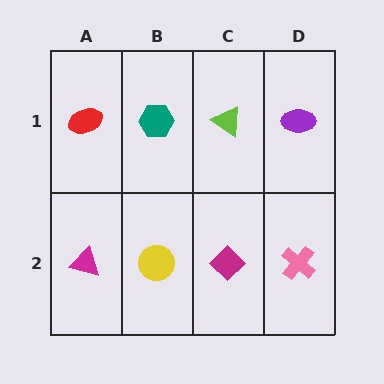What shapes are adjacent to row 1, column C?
A magenta diamond (row 2, column C), a teal hexagon (row 1, column B), a purple ellipse (row 1, column D).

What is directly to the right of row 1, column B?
A lime triangle.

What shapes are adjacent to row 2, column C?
A lime triangle (row 1, column C), a yellow circle (row 2, column B), a pink cross (row 2, column D).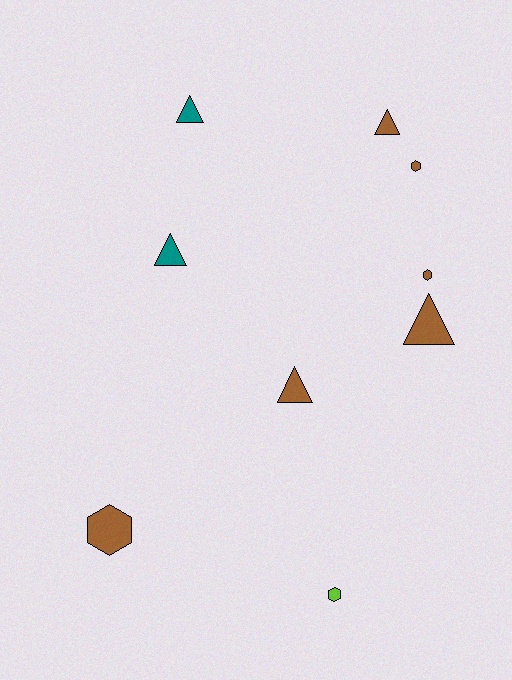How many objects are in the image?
There are 9 objects.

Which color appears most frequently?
Brown, with 6 objects.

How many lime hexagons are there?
There is 1 lime hexagon.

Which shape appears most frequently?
Triangle, with 5 objects.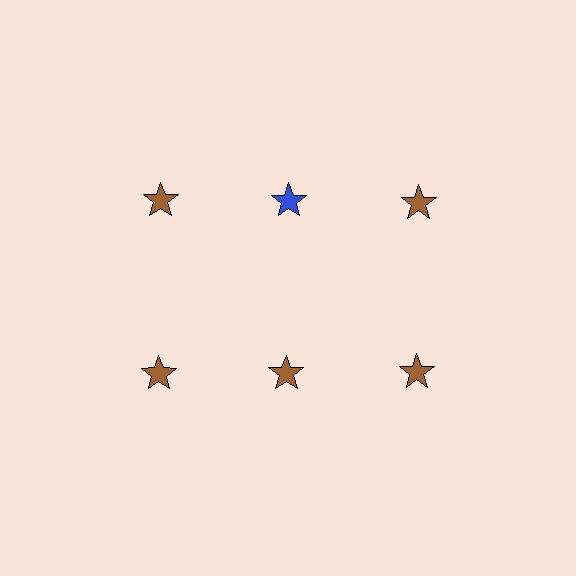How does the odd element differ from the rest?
It has a different color: blue instead of brown.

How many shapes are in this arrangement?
There are 6 shapes arranged in a grid pattern.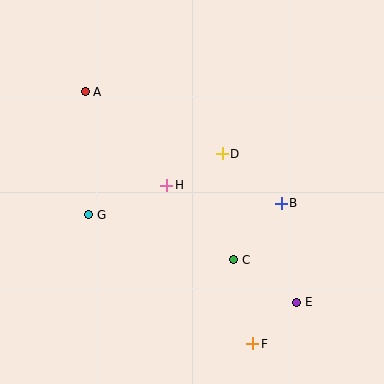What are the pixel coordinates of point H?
Point H is at (167, 185).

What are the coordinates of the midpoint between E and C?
The midpoint between E and C is at (265, 281).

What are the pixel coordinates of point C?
Point C is at (234, 260).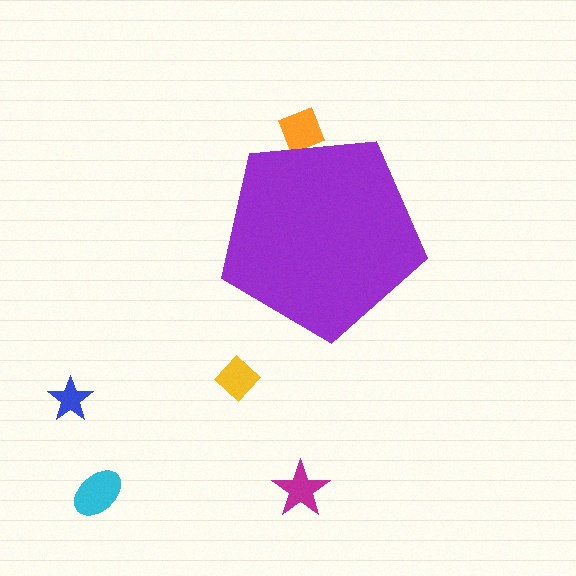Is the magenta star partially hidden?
No, the magenta star is fully visible.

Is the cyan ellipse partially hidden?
No, the cyan ellipse is fully visible.